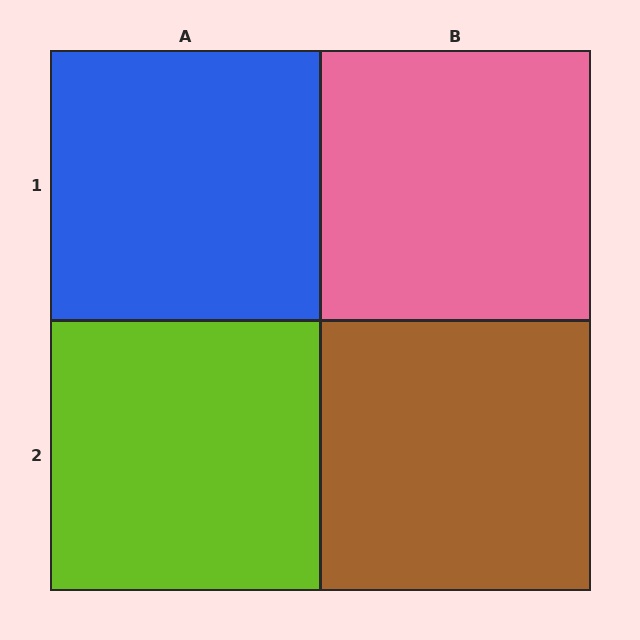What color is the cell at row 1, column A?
Blue.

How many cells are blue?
1 cell is blue.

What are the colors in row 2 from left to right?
Lime, brown.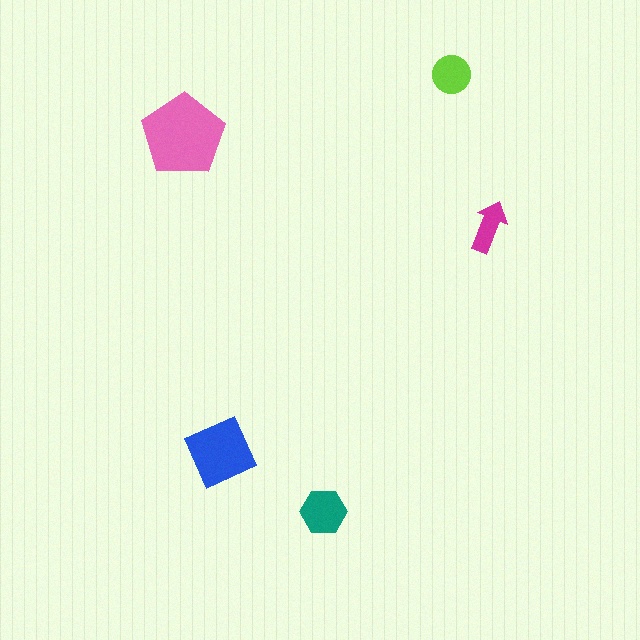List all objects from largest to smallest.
The pink pentagon, the blue square, the teal hexagon, the lime circle, the magenta arrow.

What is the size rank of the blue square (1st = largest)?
2nd.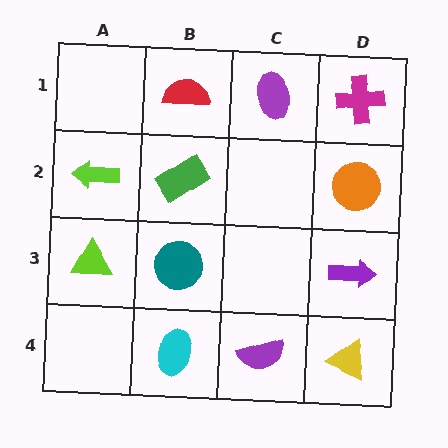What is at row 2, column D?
An orange circle.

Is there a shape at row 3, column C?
No, that cell is empty.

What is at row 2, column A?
A lime arrow.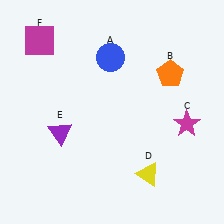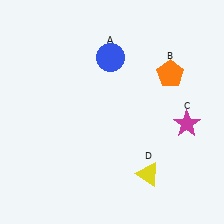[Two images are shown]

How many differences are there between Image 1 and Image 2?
There are 2 differences between the two images.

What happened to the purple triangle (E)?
The purple triangle (E) was removed in Image 2. It was in the bottom-left area of Image 1.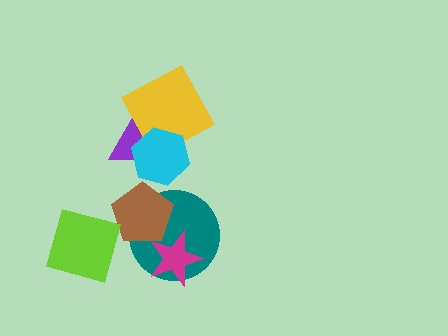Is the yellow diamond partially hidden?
Yes, it is partially covered by another shape.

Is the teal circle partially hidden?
Yes, it is partially covered by another shape.